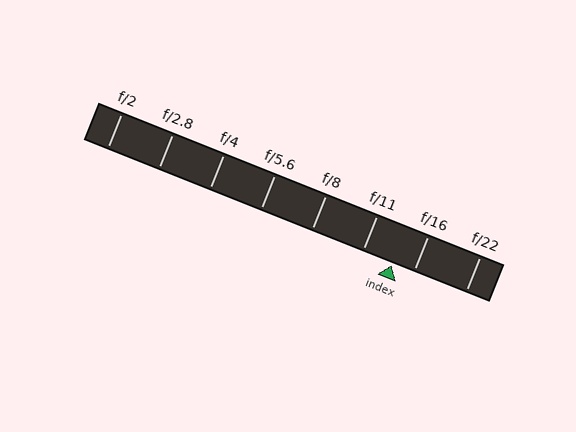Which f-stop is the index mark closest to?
The index mark is closest to f/16.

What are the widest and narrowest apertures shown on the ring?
The widest aperture shown is f/2 and the narrowest is f/22.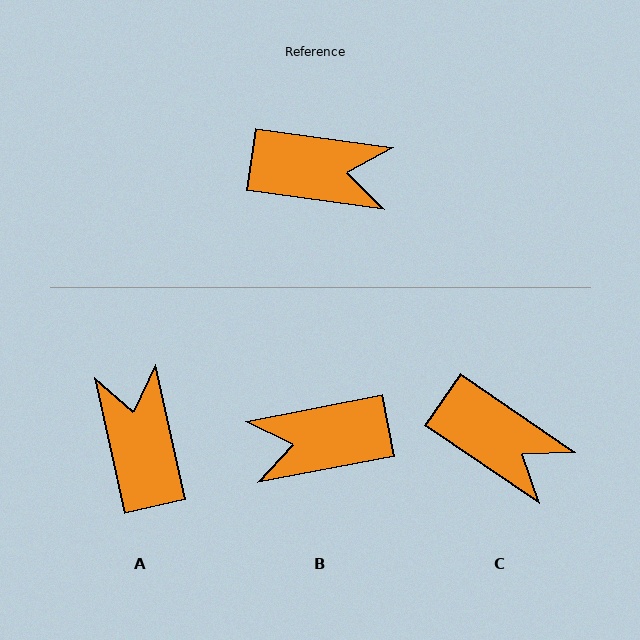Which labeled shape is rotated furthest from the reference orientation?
B, about 161 degrees away.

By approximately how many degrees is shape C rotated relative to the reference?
Approximately 27 degrees clockwise.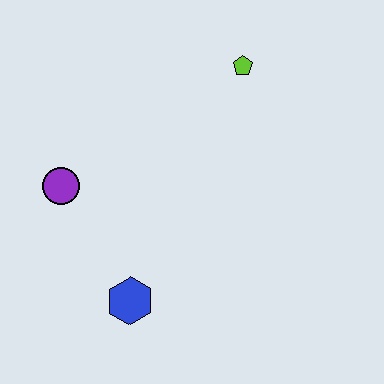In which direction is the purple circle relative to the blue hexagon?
The purple circle is above the blue hexagon.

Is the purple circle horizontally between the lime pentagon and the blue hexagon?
No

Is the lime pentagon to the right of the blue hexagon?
Yes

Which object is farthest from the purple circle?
The lime pentagon is farthest from the purple circle.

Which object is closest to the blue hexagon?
The purple circle is closest to the blue hexagon.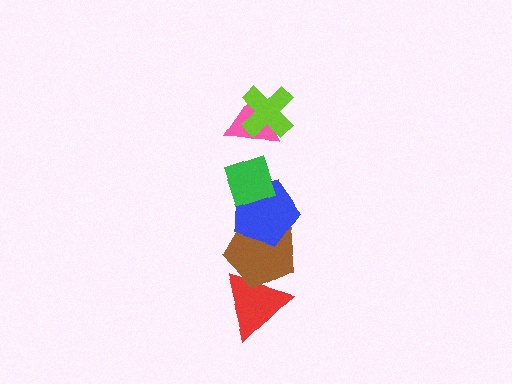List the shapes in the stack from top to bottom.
From top to bottom: the lime cross, the pink triangle, the green diamond, the blue pentagon, the brown pentagon, the red triangle.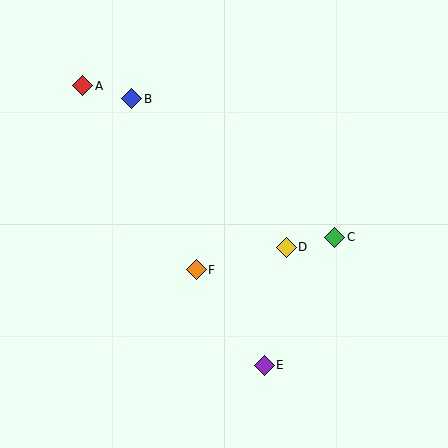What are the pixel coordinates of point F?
Point F is at (196, 270).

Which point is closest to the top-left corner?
Point A is closest to the top-left corner.